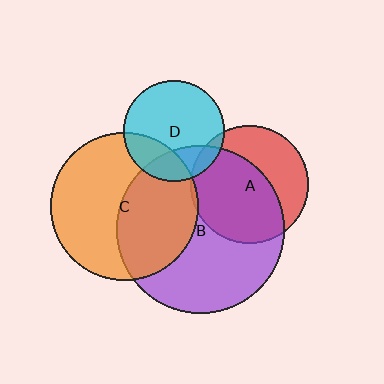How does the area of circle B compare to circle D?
Approximately 2.8 times.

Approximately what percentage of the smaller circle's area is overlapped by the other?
Approximately 60%.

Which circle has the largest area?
Circle B (purple).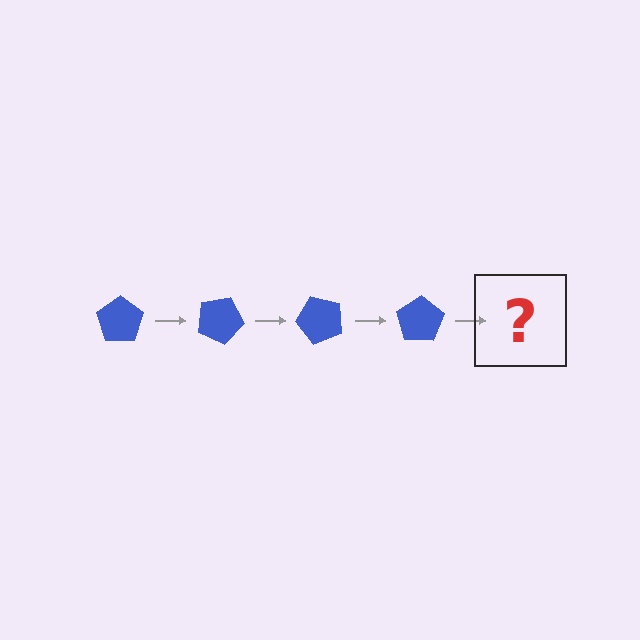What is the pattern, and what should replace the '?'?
The pattern is that the pentagon rotates 25 degrees each step. The '?' should be a blue pentagon rotated 100 degrees.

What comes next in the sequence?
The next element should be a blue pentagon rotated 100 degrees.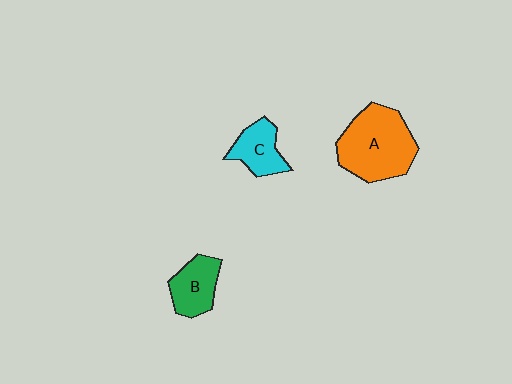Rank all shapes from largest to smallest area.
From largest to smallest: A (orange), B (green), C (cyan).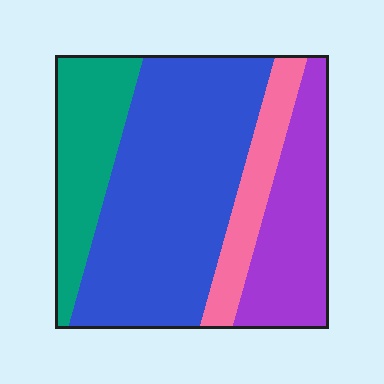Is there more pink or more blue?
Blue.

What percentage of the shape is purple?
Purple takes up less than a quarter of the shape.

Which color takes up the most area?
Blue, at roughly 50%.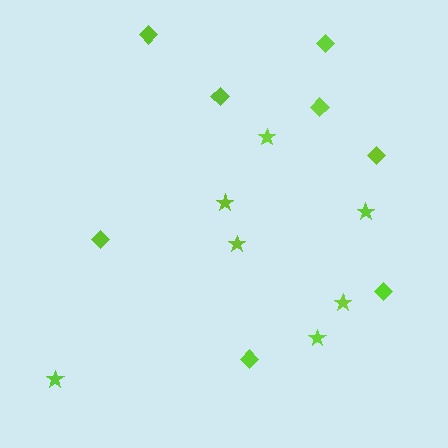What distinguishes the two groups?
There are 2 groups: one group of diamonds (8) and one group of stars (7).